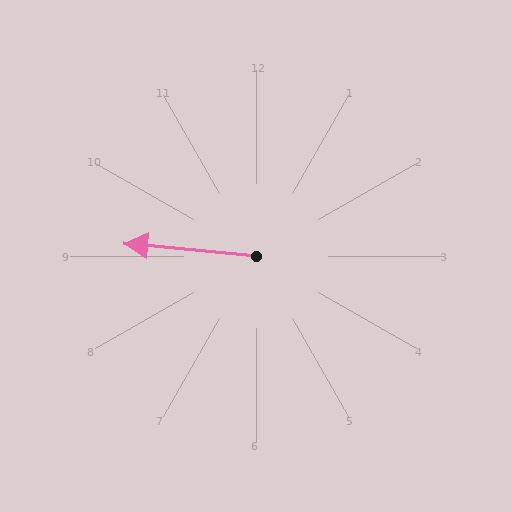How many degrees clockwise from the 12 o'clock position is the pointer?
Approximately 276 degrees.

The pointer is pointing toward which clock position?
Roughly 9 o'clock.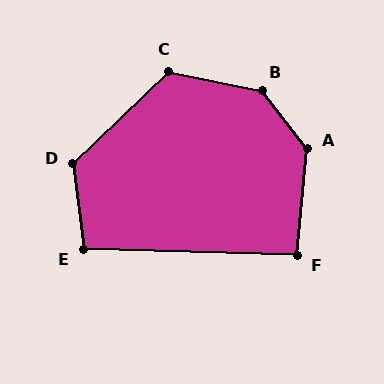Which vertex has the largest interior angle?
B, at approximately 140 degrees.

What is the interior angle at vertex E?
Approximately 99 degrees (obtuse).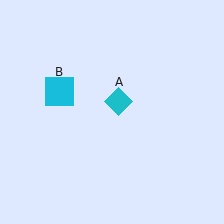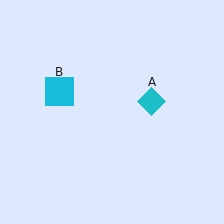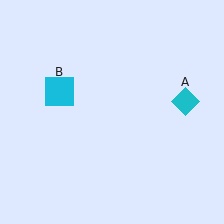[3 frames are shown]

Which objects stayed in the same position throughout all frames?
Cyan square (object B) remained stationary.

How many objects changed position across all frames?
1 object changed position: cyan diamond (object A).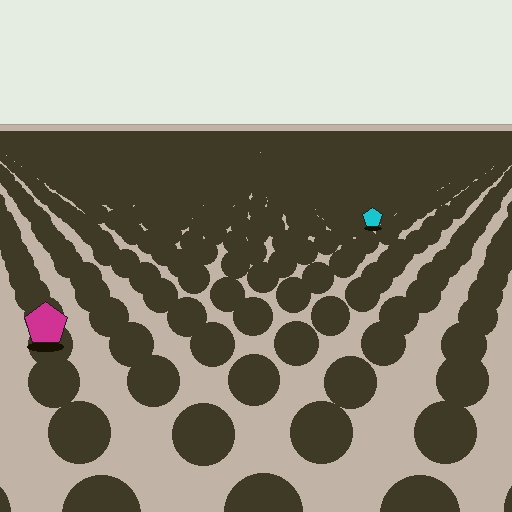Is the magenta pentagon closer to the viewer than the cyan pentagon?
Yes. The magenta pentagon is closer — you can tell from the texture gradient: the ground texture is coarser near it.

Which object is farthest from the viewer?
The cyan pentagon is farthest from the viewer. It appears smaller and the ground texture around it is denser.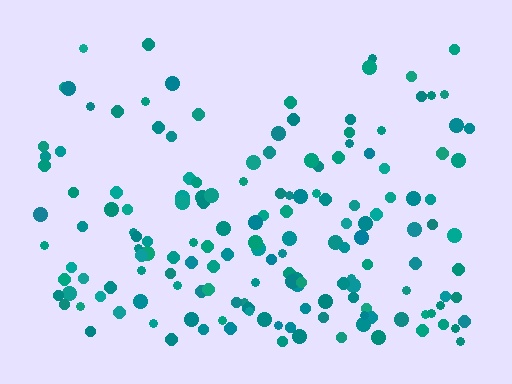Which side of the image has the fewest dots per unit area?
The top.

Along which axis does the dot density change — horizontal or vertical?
Vertical.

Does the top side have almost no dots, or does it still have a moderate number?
Still a moderate number, just noticeably fewer than the bottom.